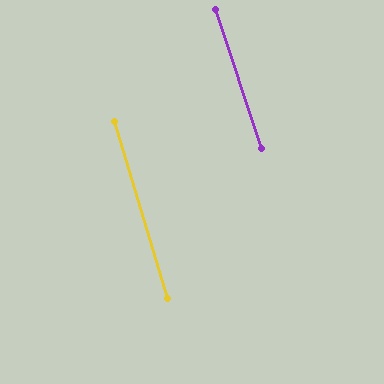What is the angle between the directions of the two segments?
Approximately 1 degree.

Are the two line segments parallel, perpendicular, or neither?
Parallel — their directions differ by only 1.3°.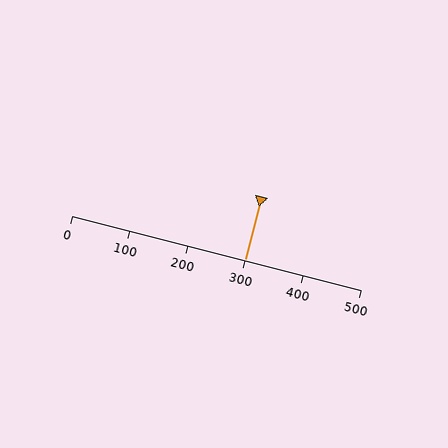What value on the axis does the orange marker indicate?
The marker indicates approximately 300.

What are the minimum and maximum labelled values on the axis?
The axis runs from 0 to 500.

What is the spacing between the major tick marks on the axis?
The major ticks are spaced 100 apart.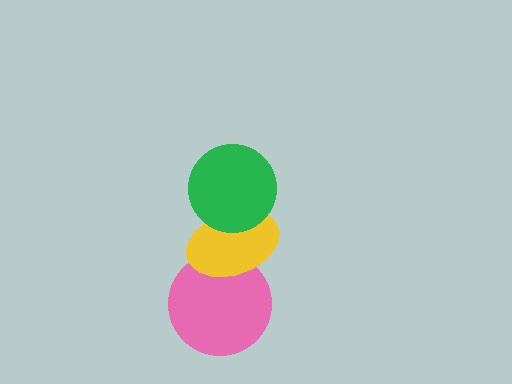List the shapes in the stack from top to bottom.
From top to bottom: the green circle, the yellow ellipse, the pink circle.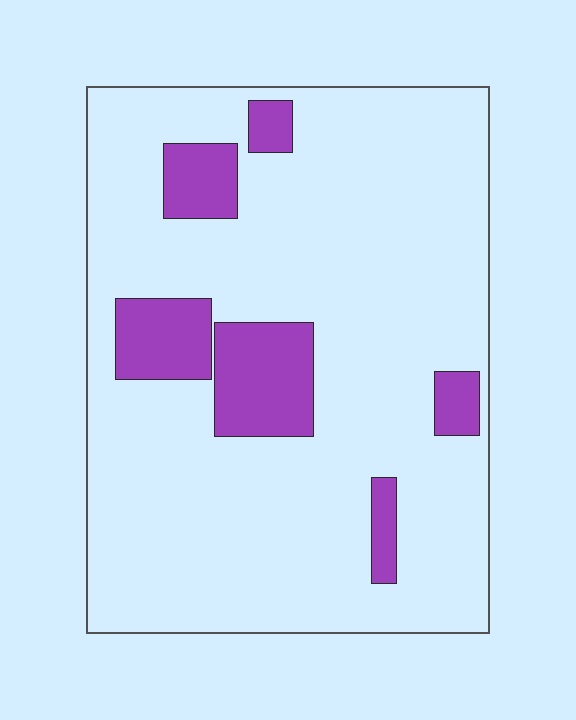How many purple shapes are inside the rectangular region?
6.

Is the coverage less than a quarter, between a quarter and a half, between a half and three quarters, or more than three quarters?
Less than a quarter.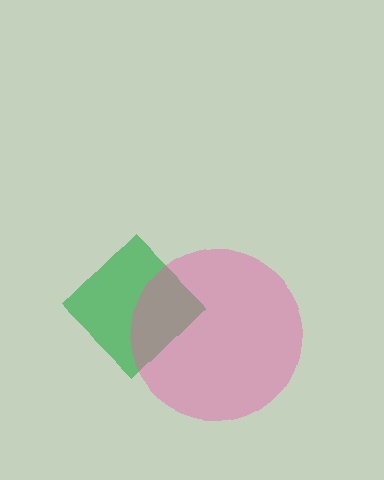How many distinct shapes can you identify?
There are 2 distinct shapes: a green diamond, a pink circle.